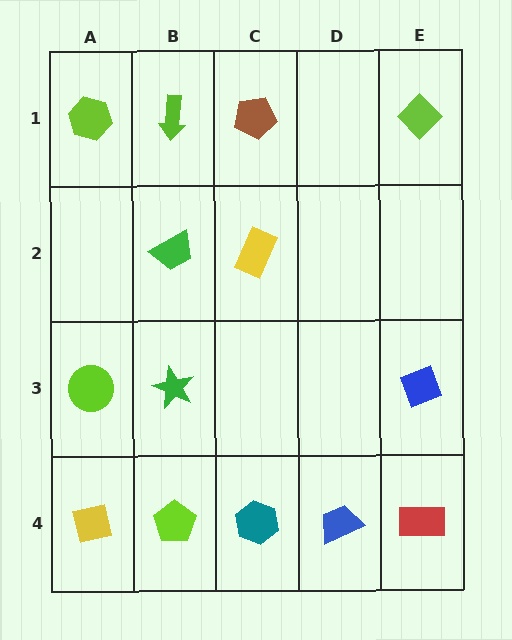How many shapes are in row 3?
3 shapes.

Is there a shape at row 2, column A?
No, that cell is empty.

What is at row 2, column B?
A green trapezoid.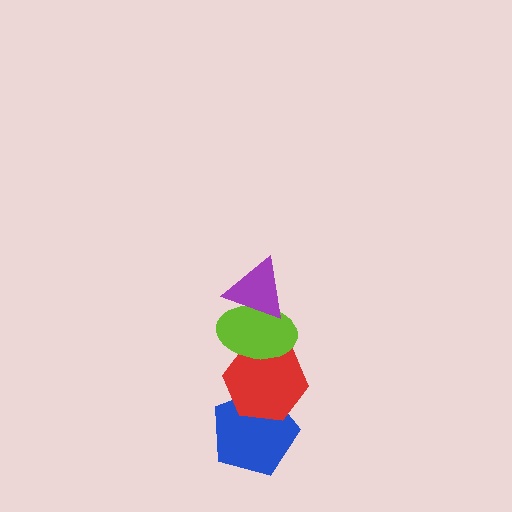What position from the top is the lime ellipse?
The lime ellipse is 2nd from the top.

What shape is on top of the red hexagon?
The lime ellipse is on top of the red hexagon.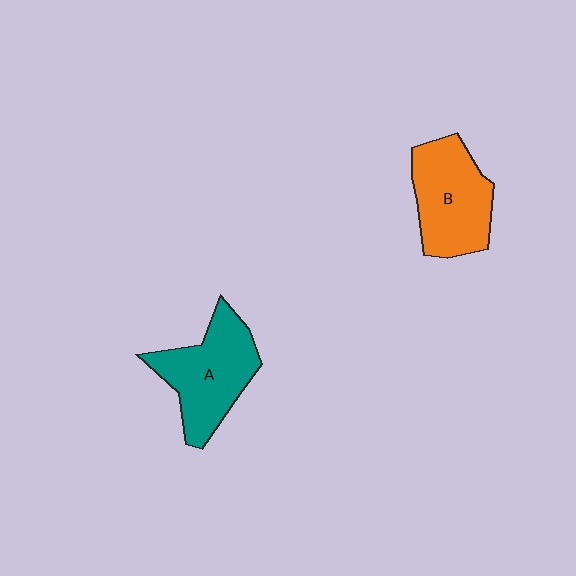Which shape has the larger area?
Shape A (teal).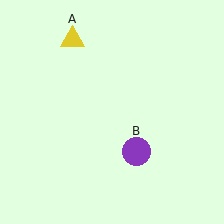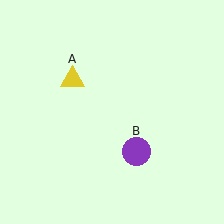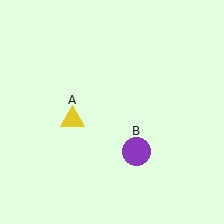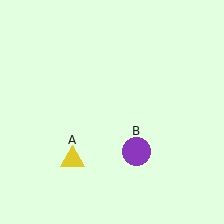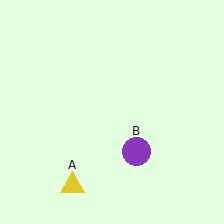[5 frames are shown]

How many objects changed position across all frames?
1 object changed position: yellow triangle (object A).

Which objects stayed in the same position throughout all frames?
Purple circle (object B) remained stationary.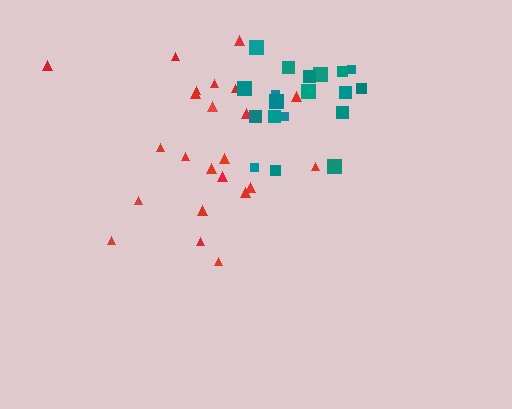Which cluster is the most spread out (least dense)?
Red.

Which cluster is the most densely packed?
Teal.